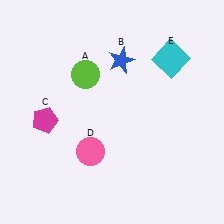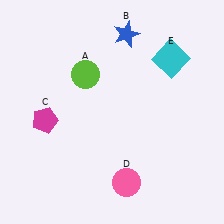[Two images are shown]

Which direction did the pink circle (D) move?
The pink circle (D) moved right.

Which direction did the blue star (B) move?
The blue star (B) moved up.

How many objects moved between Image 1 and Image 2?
2 objects moved between the two images.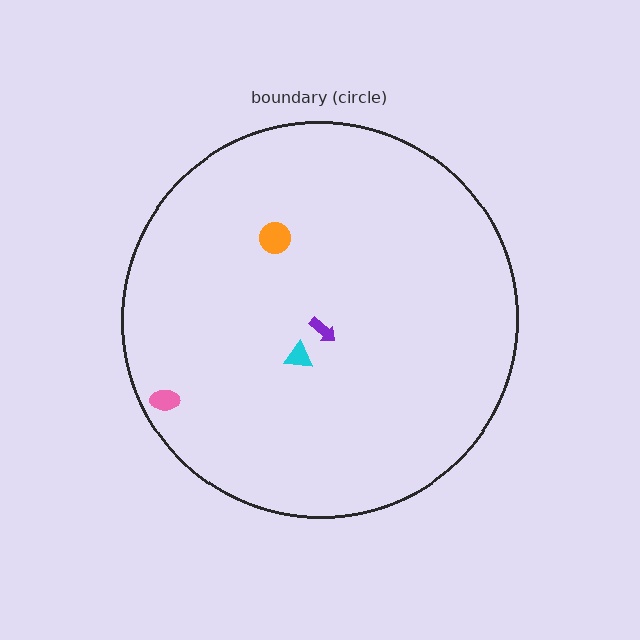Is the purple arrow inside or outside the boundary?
Inside.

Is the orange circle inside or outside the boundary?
Inside.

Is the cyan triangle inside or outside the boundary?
Inside.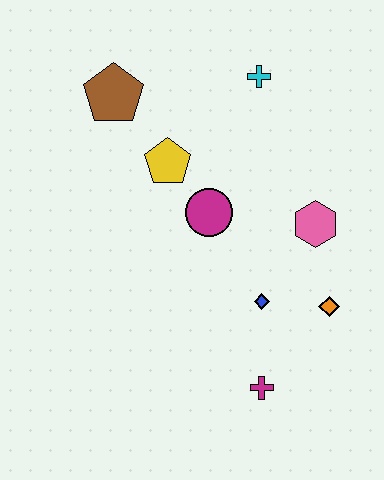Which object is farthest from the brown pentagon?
The magenta cross is farthest from the brown pentagon.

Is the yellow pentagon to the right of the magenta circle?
No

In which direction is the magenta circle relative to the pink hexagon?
The magenta circle is to the left of the pink hexagon.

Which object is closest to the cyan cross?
The yellow pentagon is closest to the cyan cross.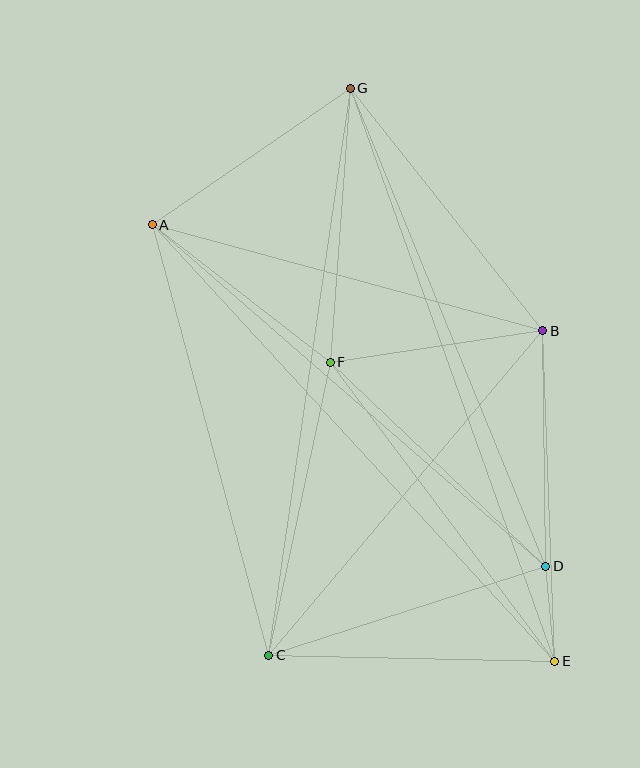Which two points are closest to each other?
Points D and E are closest to each other.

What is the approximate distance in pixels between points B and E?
The distance between B and E is approximately 331 pixels.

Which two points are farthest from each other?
Points E and G are farthest from each other.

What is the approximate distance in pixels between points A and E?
The distance between A and E is approximately 594 pixels.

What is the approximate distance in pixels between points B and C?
The distance between B and C is approximately 425 pixels.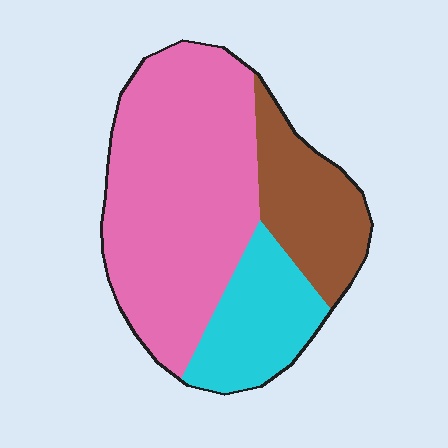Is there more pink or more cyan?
Pink.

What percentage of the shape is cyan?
Cyan covers 20% of the shape.